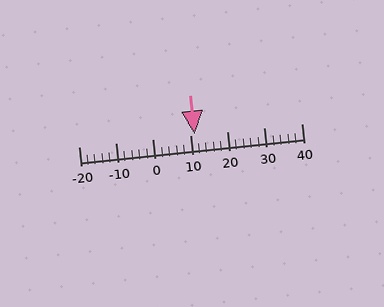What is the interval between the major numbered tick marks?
The major tick marks are spaced 10 units apart.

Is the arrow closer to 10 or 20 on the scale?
The arrow is closer to 10.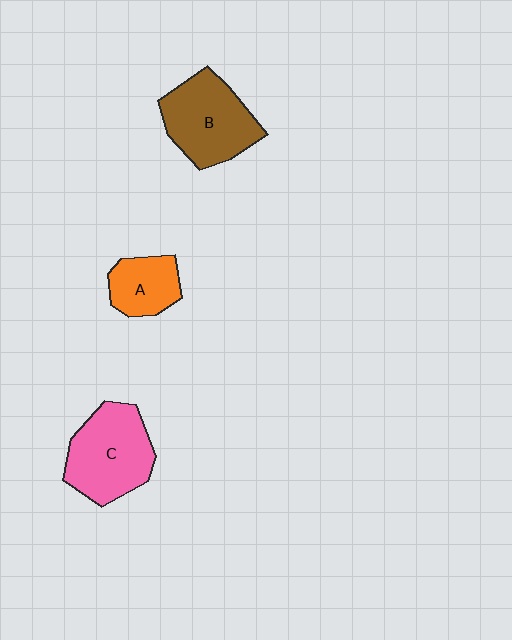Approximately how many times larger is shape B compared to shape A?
Approximately 1.7 times.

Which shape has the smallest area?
Shape A (orange).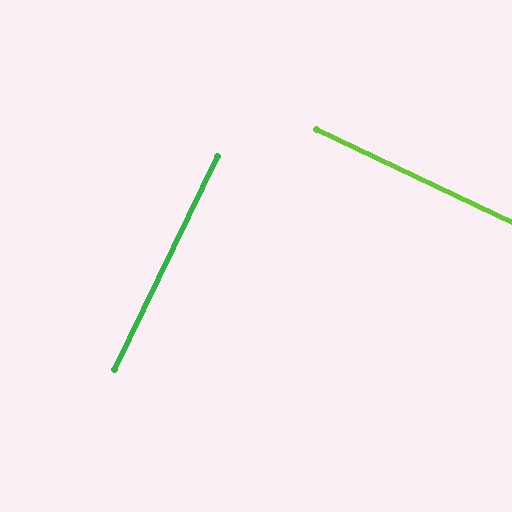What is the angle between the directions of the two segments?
Approximately 90 degrees.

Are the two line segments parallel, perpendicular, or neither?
Perpendicular — they meet at approximately 90°.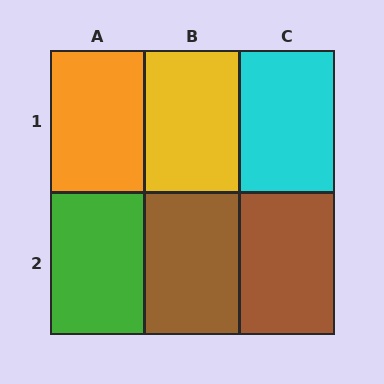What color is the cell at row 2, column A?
Green.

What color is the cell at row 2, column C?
Brown.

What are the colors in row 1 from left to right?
Orange, yellow, cyan.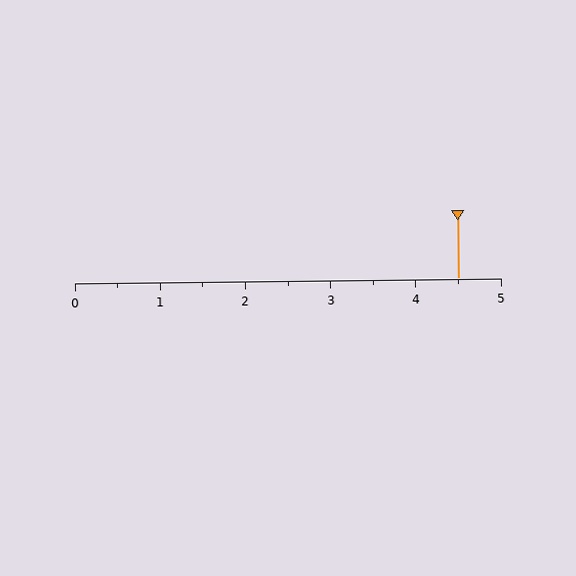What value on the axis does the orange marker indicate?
The marker indicates approximately 4.5.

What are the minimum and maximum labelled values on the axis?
The axis runs from 0 to 5.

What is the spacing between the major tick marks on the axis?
The major ticks are spaced 1 apart.